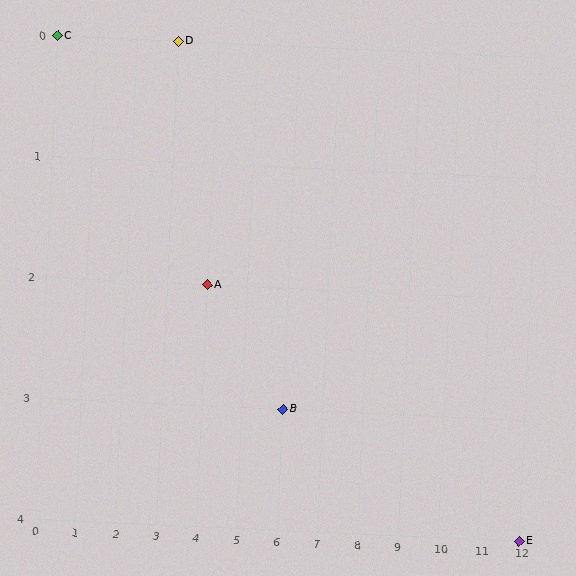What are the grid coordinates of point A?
Point A is at grid coordinates (4, 2).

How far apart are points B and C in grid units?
Points B and C are 6 columns and 3 rows apart (about 6.7 grid units diagonally).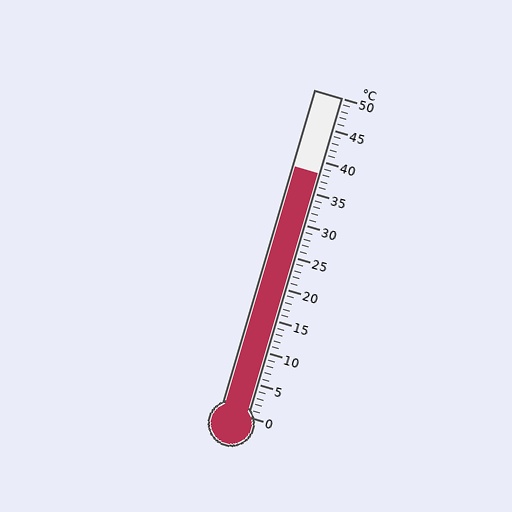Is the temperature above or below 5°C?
The temperature is above 5°C.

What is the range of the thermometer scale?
The thermometer scale ranges from 0°C to 50°C.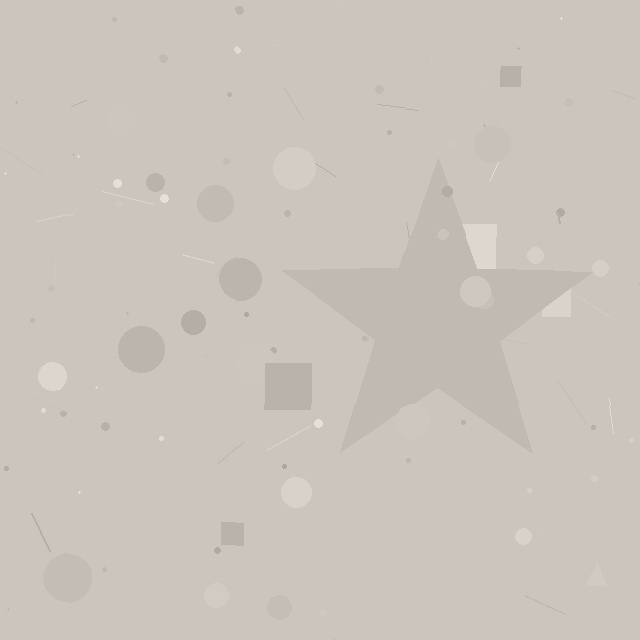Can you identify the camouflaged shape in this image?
The camouflaged shape is a star.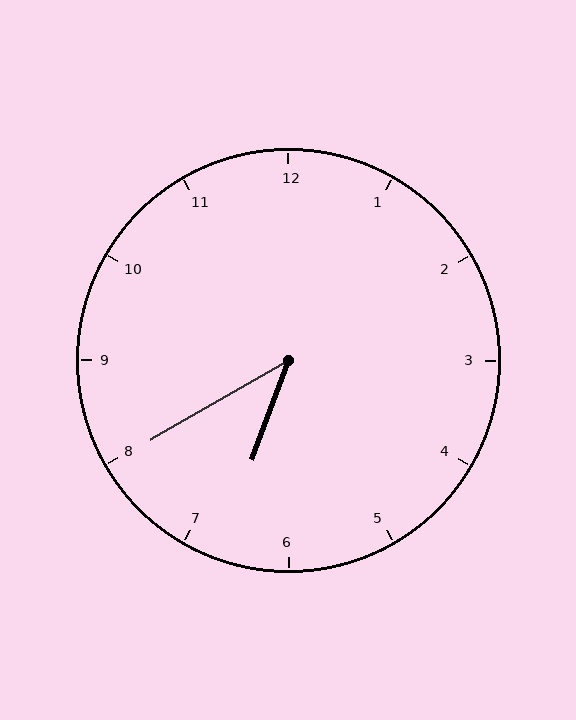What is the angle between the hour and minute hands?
Approximately 40 degrees.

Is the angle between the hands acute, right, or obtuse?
It is acute.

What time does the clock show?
6:40.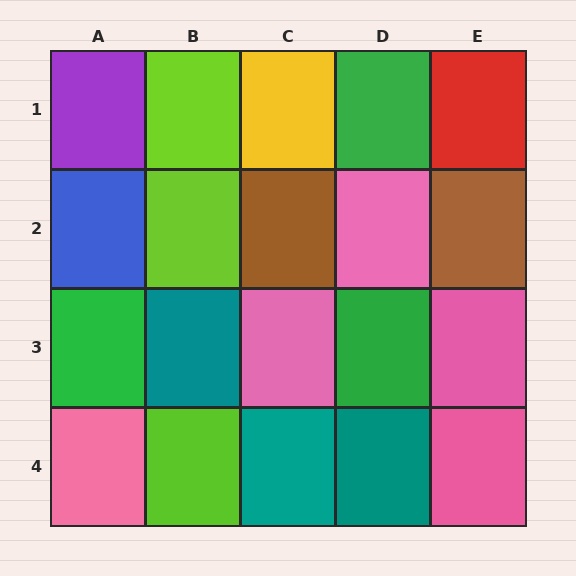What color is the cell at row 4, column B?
Lime.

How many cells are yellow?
1 cell is yellow.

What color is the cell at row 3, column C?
Pink.